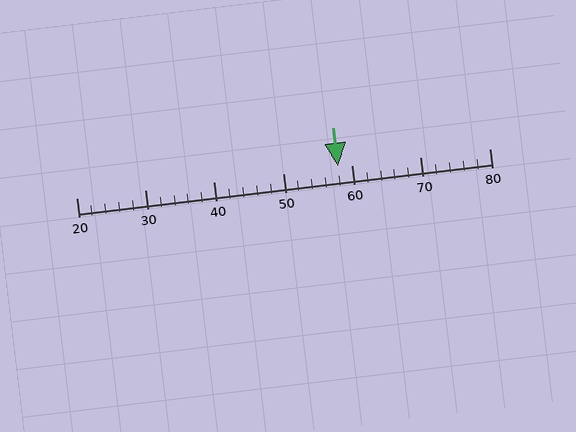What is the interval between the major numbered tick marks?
The major tick marks are spaced 10 units apart.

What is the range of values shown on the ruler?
The ruler shows values from 20 to 80.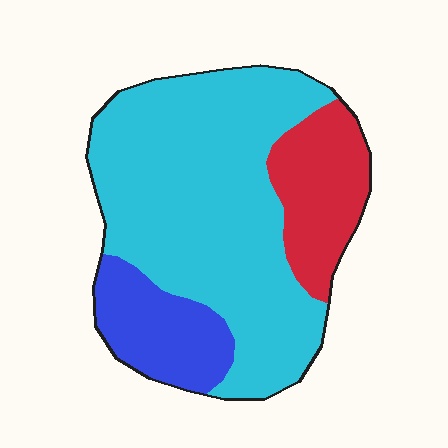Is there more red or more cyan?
Cyan.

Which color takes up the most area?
Cyan, at roughly 65%.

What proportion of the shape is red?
Red takes up about one sixth (1/6) of the shape.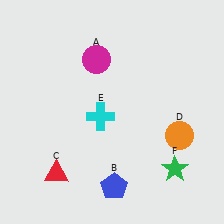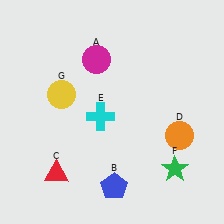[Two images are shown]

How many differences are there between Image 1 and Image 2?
There is 1 difference between the two images.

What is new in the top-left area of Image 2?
A yellow circle (G) was added in the top-left area of Image 2.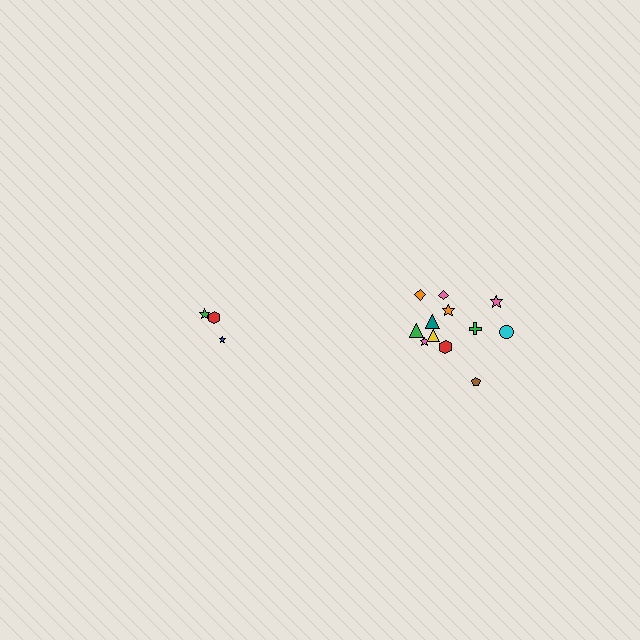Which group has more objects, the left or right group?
The right group.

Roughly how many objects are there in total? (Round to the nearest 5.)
Roughly 15 objects in total.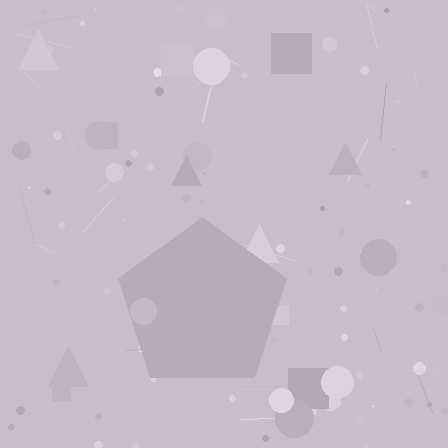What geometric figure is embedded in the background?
A pentagon is embedded in the background.